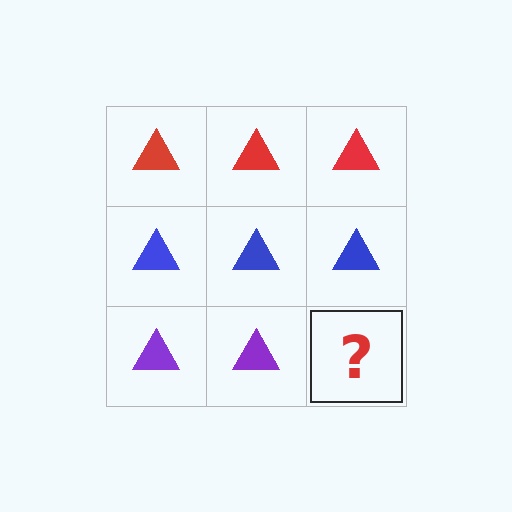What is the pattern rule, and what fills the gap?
The rule is that each row has a consistent color. The gap should be filled with a purple triangle.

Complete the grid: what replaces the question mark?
The question mark should be replaced with a purple triangle.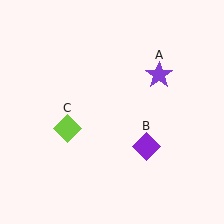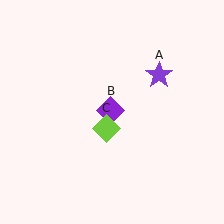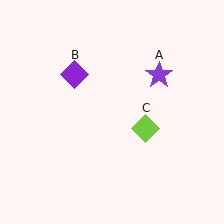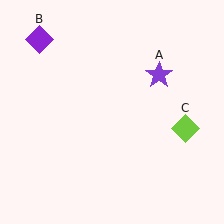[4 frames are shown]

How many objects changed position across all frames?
2 objects changed position: purple diamond (object B), lime diamond (object C).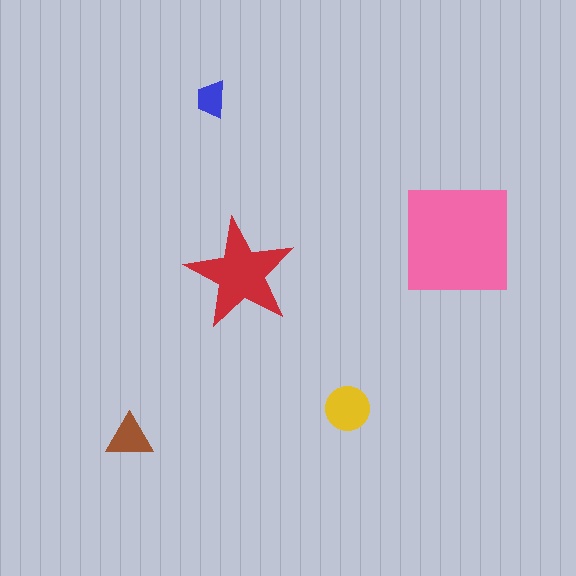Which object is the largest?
The pink square.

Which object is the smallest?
The blue trapezoid.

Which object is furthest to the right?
The pink square is rightmost.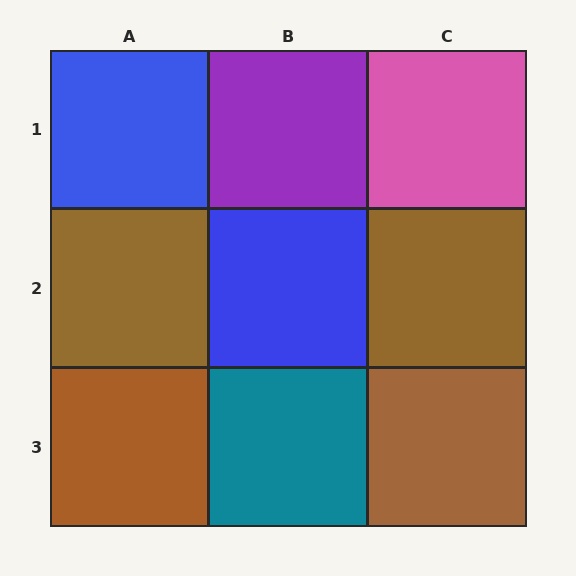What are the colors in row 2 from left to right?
Brown, blue, brown.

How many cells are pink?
1 cell is pink.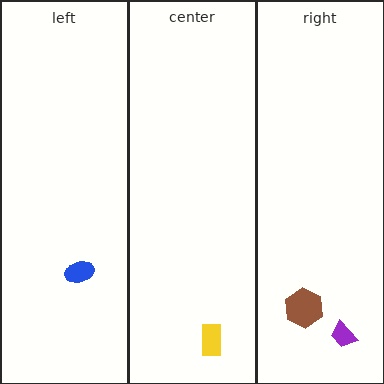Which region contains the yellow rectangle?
The center region.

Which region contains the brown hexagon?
The right region.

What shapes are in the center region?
The yellow rectangle.